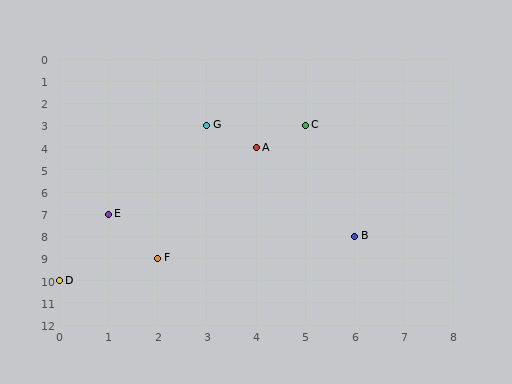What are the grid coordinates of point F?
Point F is at grid coordinates (2, 9).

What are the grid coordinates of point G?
Point G is at grid coordinates (3, 3).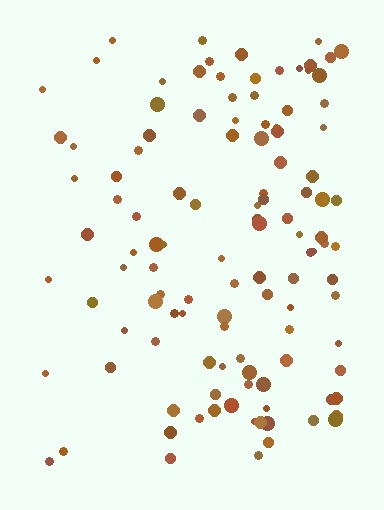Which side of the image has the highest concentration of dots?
The right.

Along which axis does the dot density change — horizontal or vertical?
Horizontal.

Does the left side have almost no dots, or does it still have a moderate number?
Still a moderate number, just noticeably fewer than the right.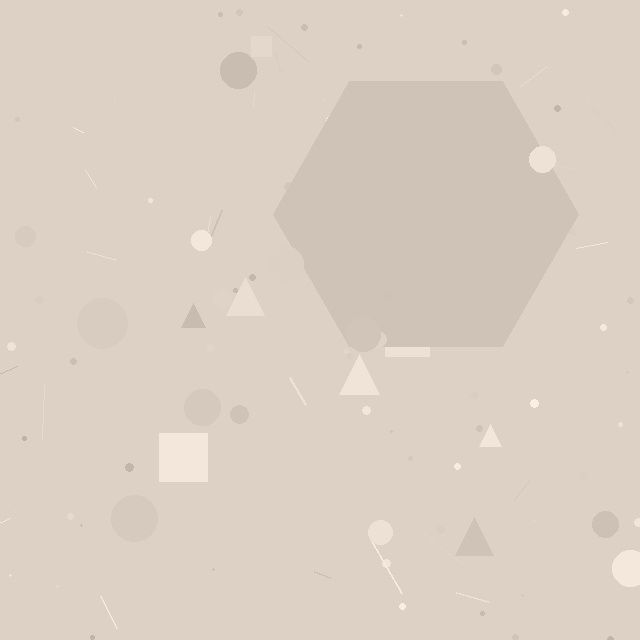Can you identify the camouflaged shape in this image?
The camouflaged shape is a hexagon.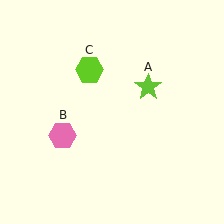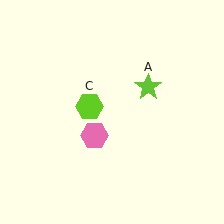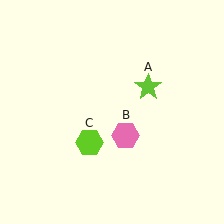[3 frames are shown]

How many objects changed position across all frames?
2 objects changed position: pink hexagon (object B), lime hexagon (object C).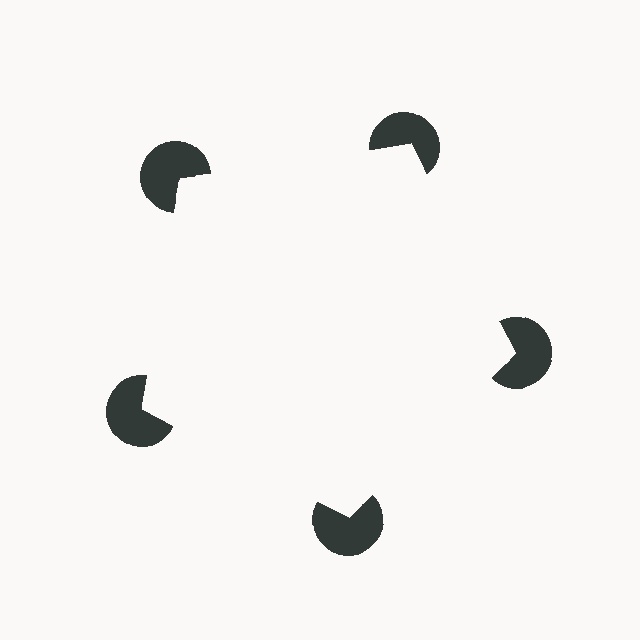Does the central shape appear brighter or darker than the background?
It typically appears slightly brighter than the background, even though no actual brightness change is drawn.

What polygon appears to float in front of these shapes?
An illusory pentagon — its edges are inferred from the aligned wedge cuts in the pac-man discs, not physically drawn.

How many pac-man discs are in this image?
There are 5 — one at each vertex of the illusory pentagon.